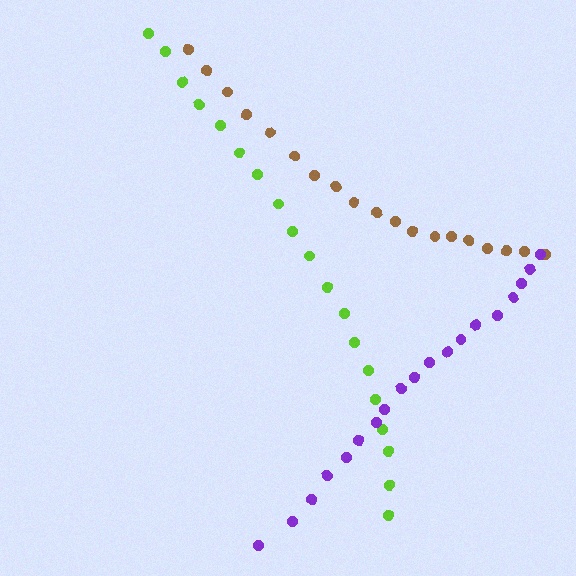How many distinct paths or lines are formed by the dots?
There are 3 distinct paths.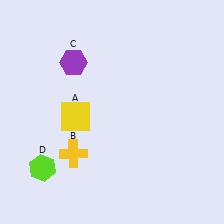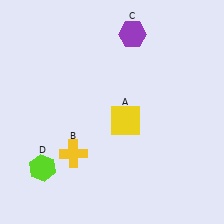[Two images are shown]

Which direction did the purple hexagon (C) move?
The purple hexagon (C) moved right.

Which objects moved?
The objects that moved are: the yellow square (A), the purple hexagon (C).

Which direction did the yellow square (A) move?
The yellow square (A) moved right.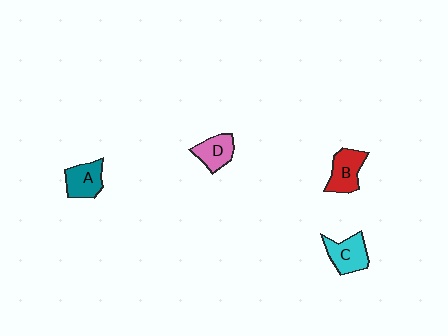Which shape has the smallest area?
Shape D (pink).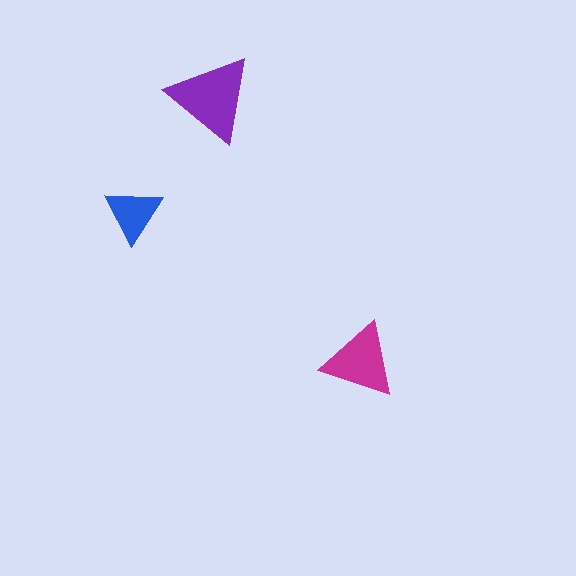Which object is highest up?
The purple triangle is topmost.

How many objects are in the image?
There are 3 objects in the image.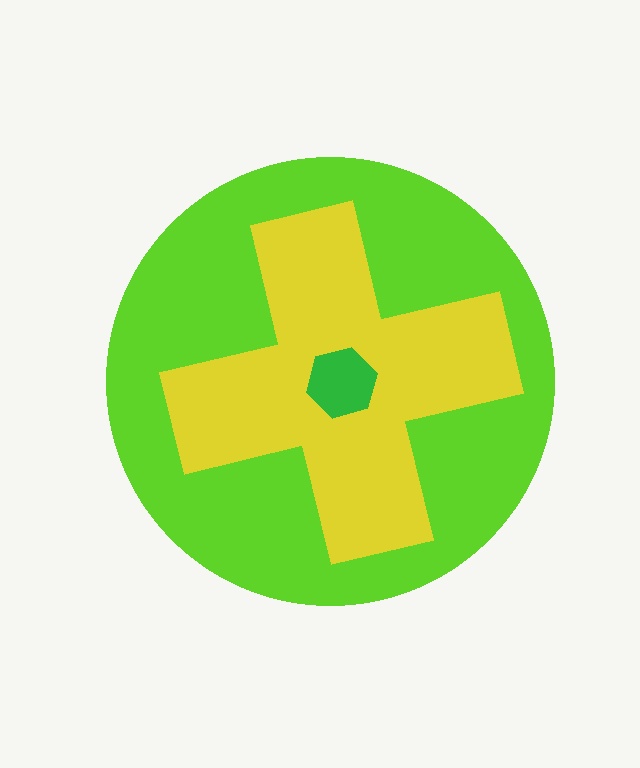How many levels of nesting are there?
3.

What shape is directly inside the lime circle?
The yellow cross.